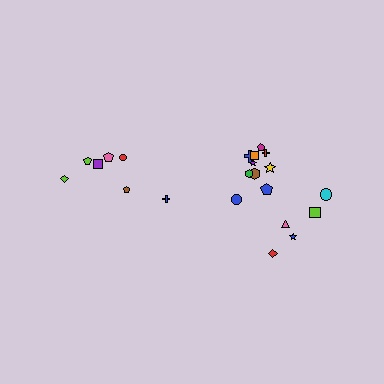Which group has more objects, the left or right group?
The right group.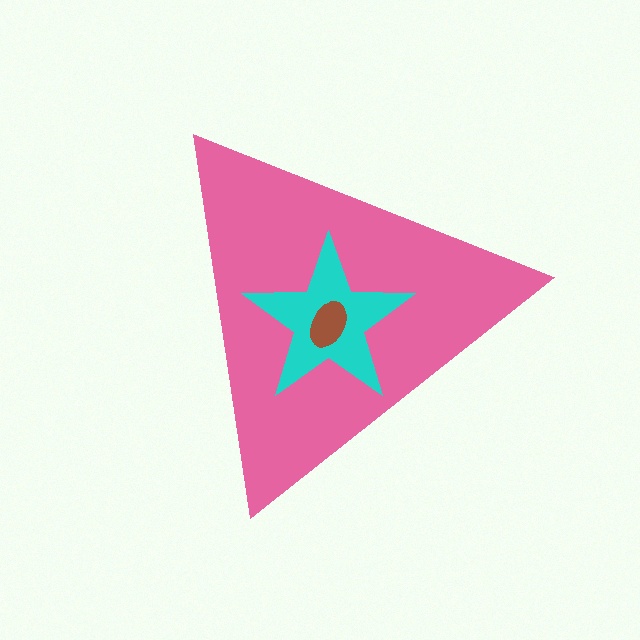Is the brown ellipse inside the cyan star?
Yes.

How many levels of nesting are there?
3.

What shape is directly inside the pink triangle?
The cyan star.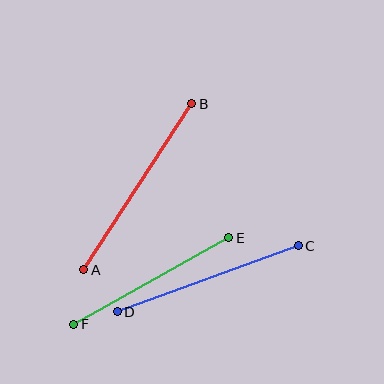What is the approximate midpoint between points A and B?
The midpoint is at approximately (138, 187) pixels.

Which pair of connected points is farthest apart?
Points A and B are farthest apart.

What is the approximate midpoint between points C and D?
The midpoint is at approximately (208, 279) pixels.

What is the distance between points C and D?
The distance is approximately 192 pixels.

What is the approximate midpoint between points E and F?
The midpoint is at approximately (151, 281) pixels.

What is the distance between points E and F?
The distance is approximately 177 pixels.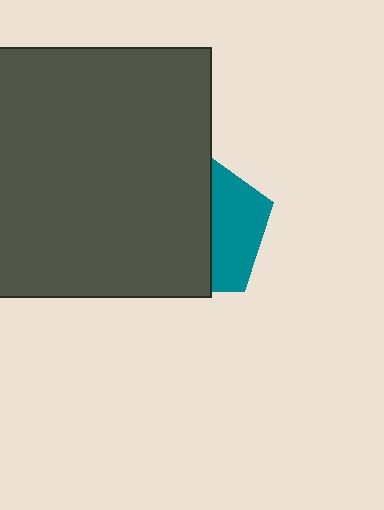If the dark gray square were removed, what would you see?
You would see the complete teal pentagon.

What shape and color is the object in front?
The object in front is a dark gray square.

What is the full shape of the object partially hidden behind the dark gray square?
The partially hidden object is a teal pentagon.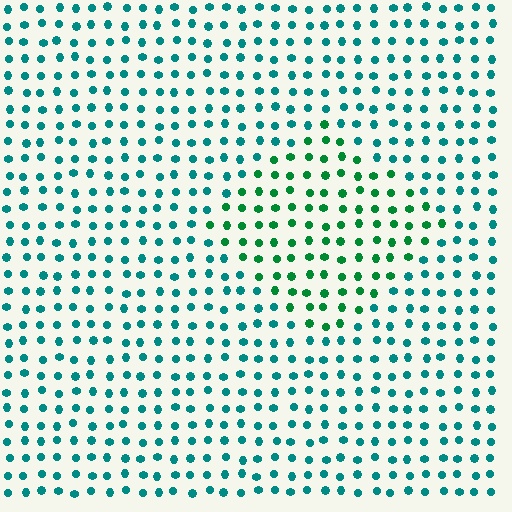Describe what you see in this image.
The image is filled with small teal elements in a uniform arrangement. A diamond-shaped region is visible where the elements are tinted to a slightly different hue, forming a subtle color boundary.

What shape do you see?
I see a diamond.